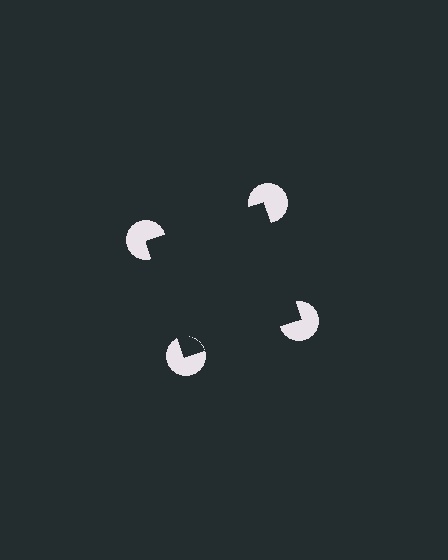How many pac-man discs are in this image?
There are 4 — one at each vertex of the illusory square.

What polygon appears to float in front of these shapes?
An illusory square — its edges are inferred from the aligned wedge cuts in the pac-man discs, not physically drawn.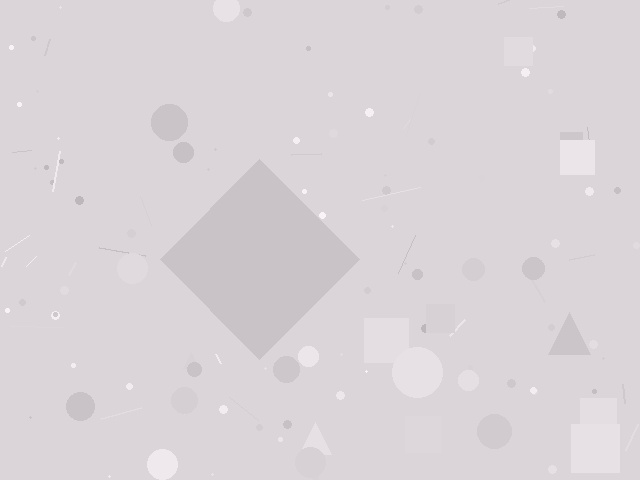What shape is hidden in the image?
A diamond is hidden in the image.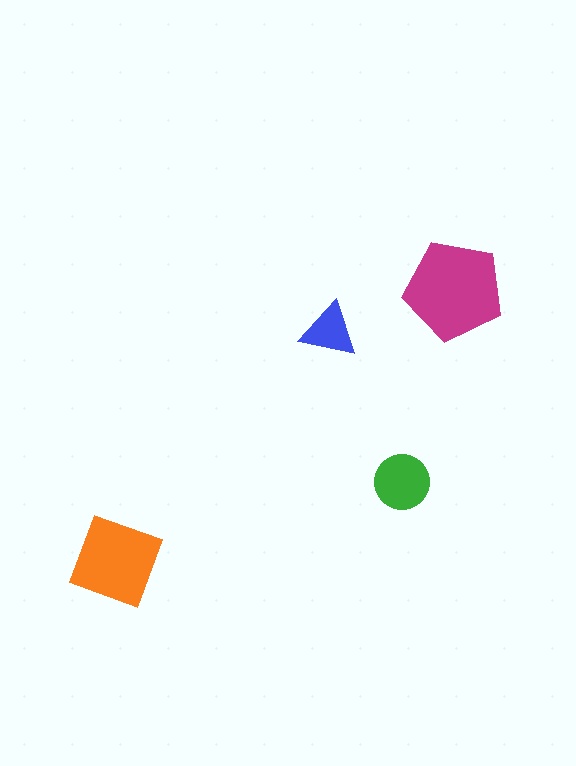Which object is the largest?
The magenta pentagon.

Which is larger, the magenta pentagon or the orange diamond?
The magenta pentagon.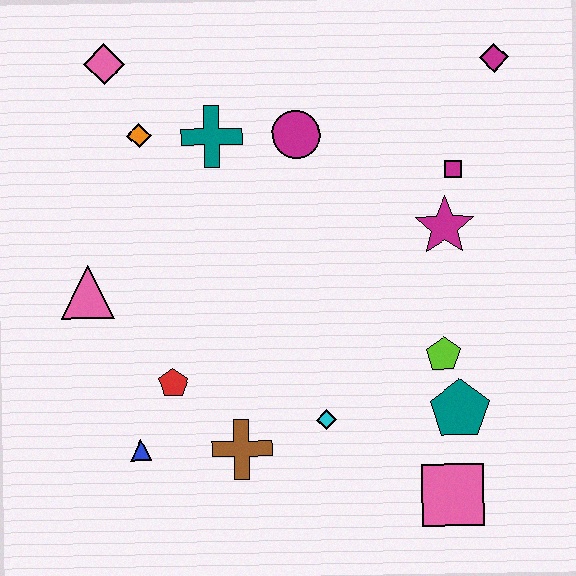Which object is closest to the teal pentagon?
The lime pentagon is closest to the teal pentagon.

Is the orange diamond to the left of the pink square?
Yes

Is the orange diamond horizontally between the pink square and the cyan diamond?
No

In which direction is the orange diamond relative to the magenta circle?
The orange diamond is to the left of the magenta circle.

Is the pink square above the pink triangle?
No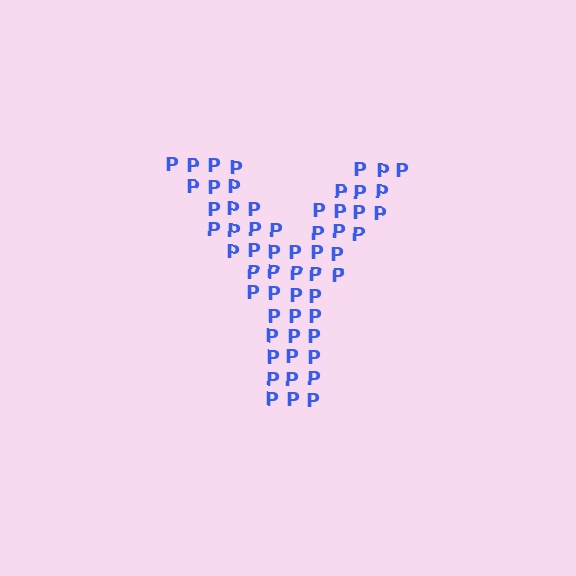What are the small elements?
The small elements are letter P's.